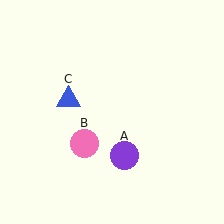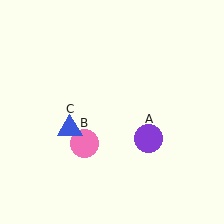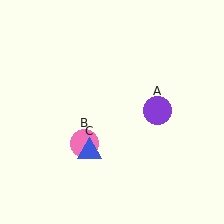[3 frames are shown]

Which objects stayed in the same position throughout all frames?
Pink circle (object B) remained stationary.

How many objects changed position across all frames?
2 objects changed position: purple circle (object A), blue triangle (object C).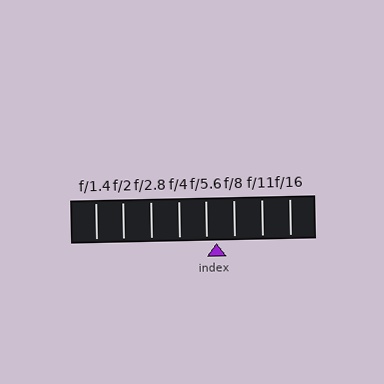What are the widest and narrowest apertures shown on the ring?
The widest aperture shown is f/1.4 and the narrowest is f/16.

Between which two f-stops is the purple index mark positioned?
The index mark is between f/5.6 and f/8.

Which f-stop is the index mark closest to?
The index mark is closest to f/5.6.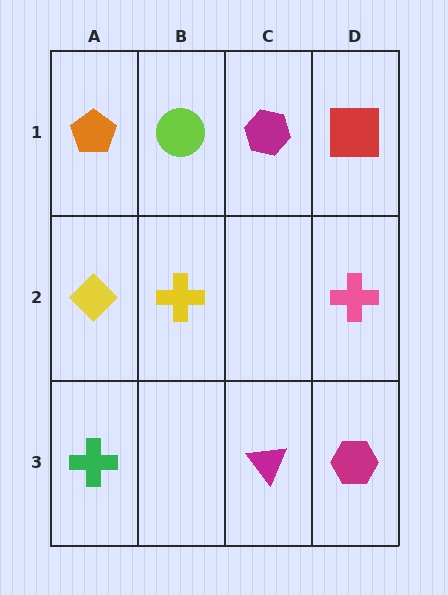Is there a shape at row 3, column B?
No, that cell is empty.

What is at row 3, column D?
A magenta hexagon.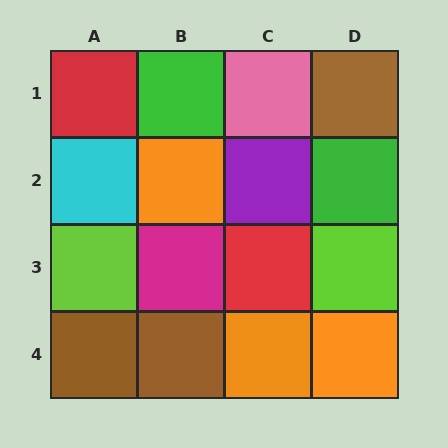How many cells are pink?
1 cell is pink.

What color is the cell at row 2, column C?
Purple.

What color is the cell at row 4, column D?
Orange.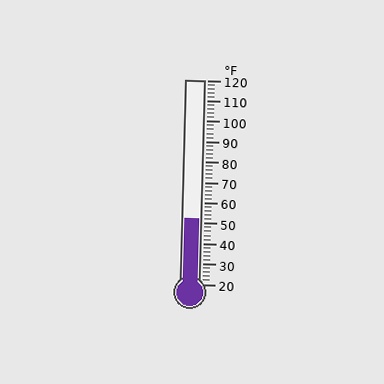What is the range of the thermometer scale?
The thermometer scale ranges from 20°F to 120°F.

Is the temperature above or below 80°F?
The temperature is below 80°F.